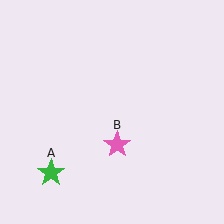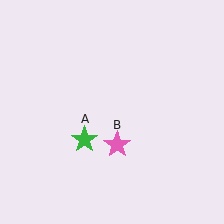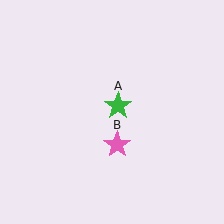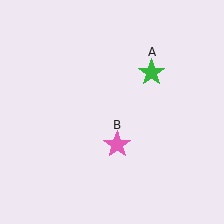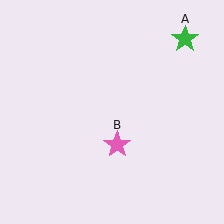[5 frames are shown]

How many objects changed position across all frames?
1 object changed position: green star (object A).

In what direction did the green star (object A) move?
The green star (object A) moved up and to the right.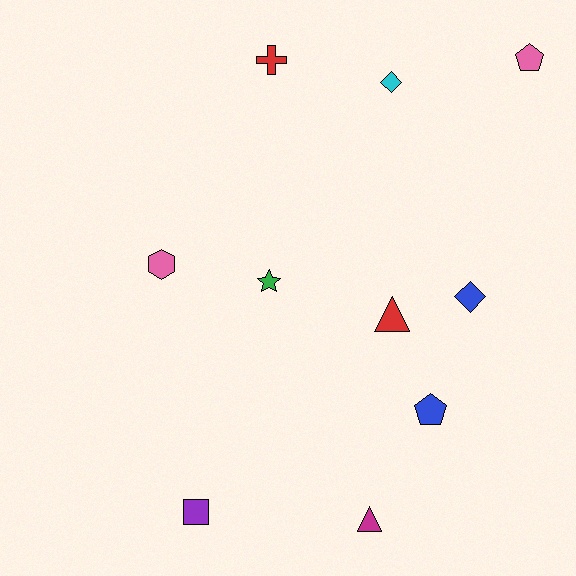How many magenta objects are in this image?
There is 1 magenta object.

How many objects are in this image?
There are 10 objects.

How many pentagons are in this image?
There are 2 pentagons.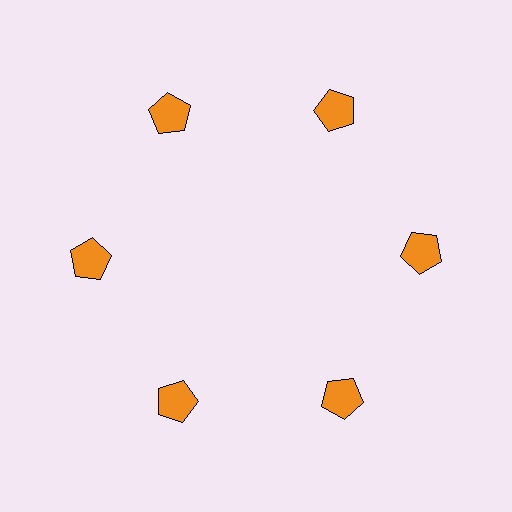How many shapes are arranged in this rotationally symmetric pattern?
There are 6 shapes, arranged in 6 groups of 1.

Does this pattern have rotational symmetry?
Yes, this pattern has 6-fold rotational symmetry. It looks the same after rotating 60 degrees around the center.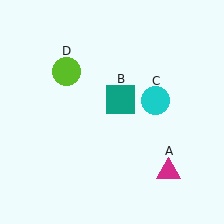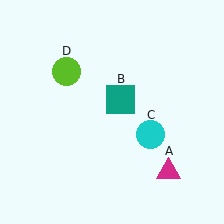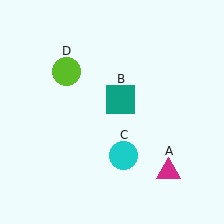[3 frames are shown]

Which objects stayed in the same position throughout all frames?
Magenta triangle (object A) and teal square (object B) and lime circle (object D) remained stationary.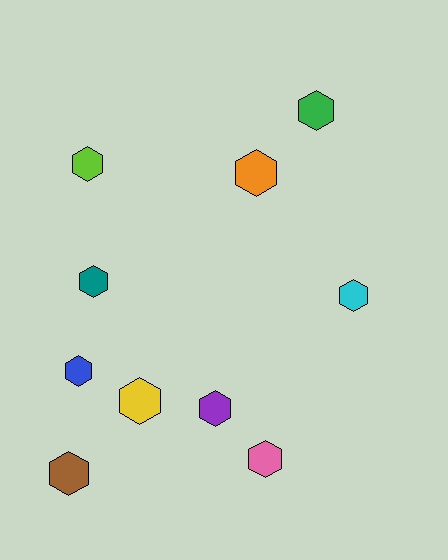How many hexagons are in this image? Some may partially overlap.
There are 10 hexagons.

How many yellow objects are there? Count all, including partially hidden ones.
There is 1 yellow object.